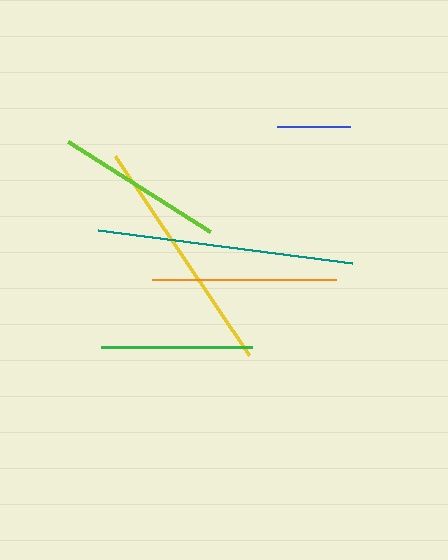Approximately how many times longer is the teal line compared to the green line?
The teal line is approximately 1.7 times the length of the green line.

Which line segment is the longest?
The teal line is the longest at approximately 256 pixels.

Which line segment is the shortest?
The blue line is the shortest at approximately 73 pixels.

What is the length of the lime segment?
The lime segment is approximately 168 pixels long.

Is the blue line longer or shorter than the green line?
The green line is longer than the blue line.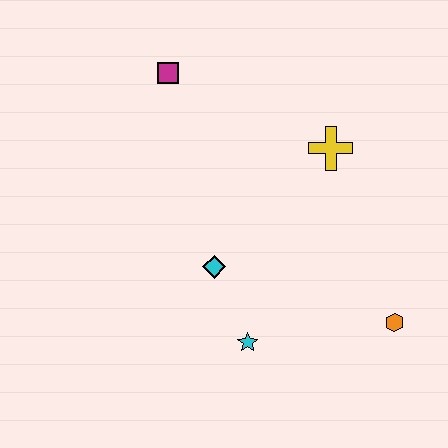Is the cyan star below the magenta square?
Yes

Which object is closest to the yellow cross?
The cyan diamond is closest to the yellow cross.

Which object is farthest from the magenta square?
The orange hexagon is farthest from the magenta square.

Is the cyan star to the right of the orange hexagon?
No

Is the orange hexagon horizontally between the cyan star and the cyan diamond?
No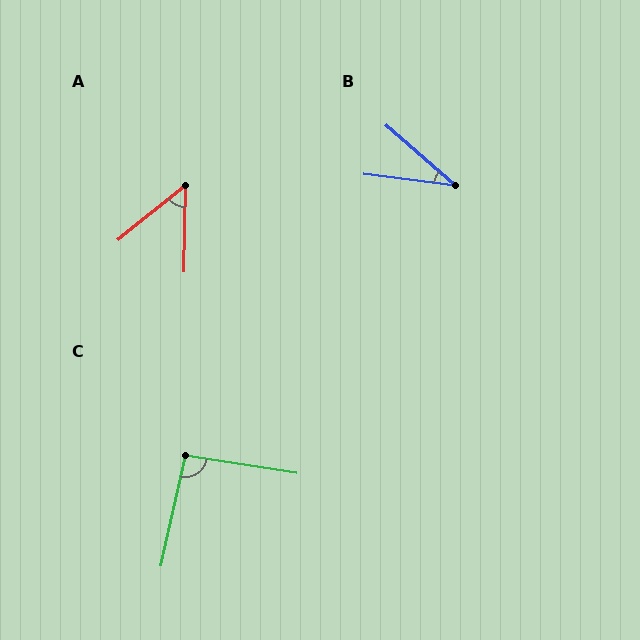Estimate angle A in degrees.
Approximately 50 degrees.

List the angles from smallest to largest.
B (33°), A (50°), C (93°).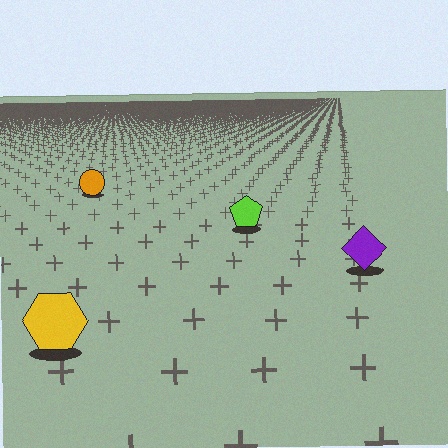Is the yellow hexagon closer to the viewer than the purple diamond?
Yes. The yellow hexagon is closer — you can tell from the texture gradient: the ground texture is coarser near it.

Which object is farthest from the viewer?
The orange circle is farthest from the viewer. It appears smaller and the ground texture around it is denser.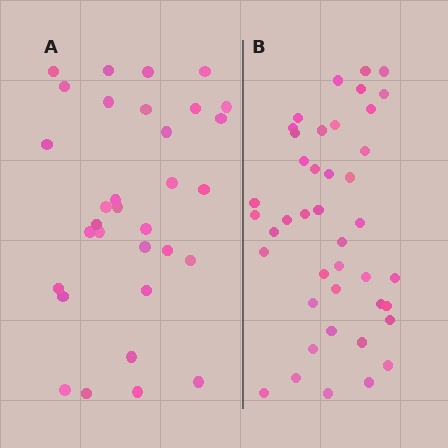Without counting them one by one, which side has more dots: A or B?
Region B (the right region) has more dots.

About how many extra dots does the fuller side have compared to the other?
Region B has roughly 10 or so more dots than region A.